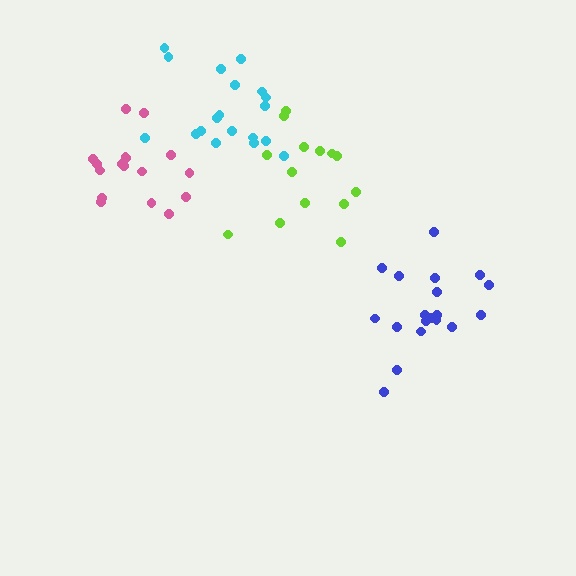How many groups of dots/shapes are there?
There are 4 groups.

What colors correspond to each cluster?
The clusters are colored: pink, blue, lime, cyan.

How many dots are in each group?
Group 1: 17 dots, Group 2: 19 dots, Group 3: 14 dots, Group 4: 19 dots (69 total).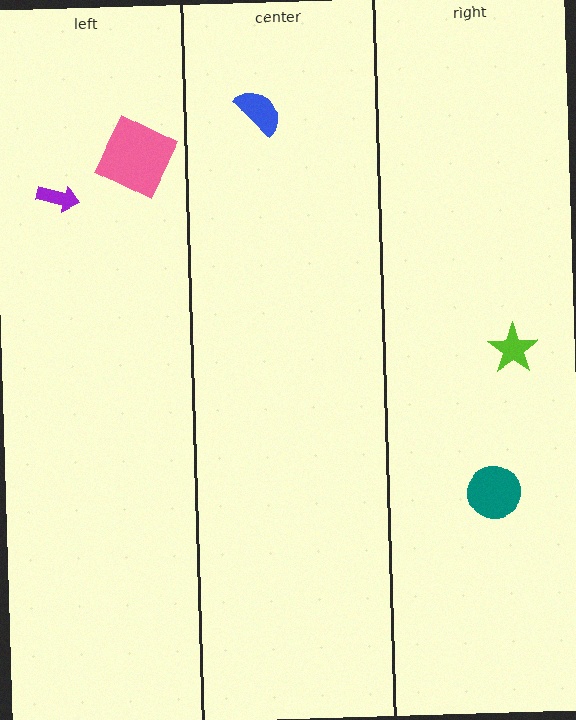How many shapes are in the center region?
1.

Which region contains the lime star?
The right region.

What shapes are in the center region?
The blue semicircle.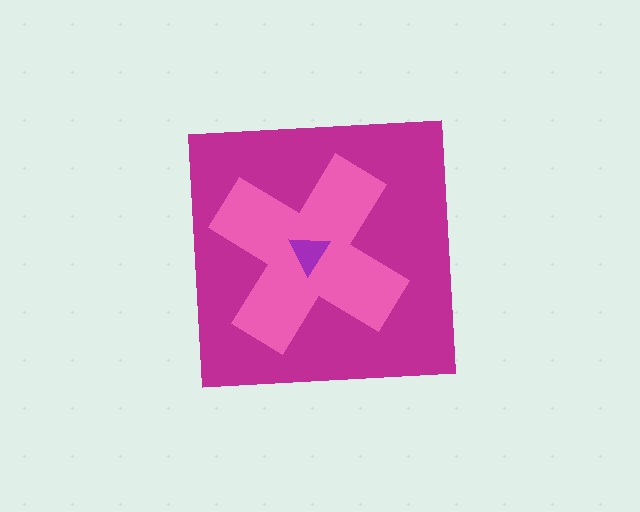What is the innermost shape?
The purple triangle.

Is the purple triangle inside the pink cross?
Yes.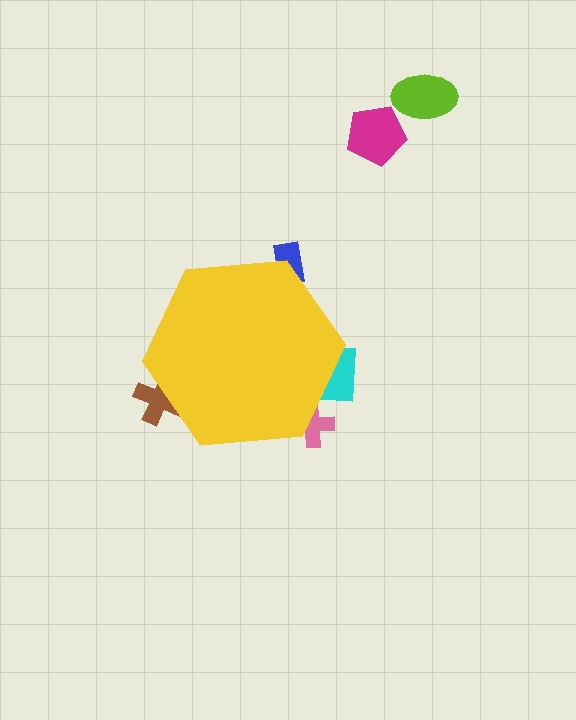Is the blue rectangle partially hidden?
Yes, the blue rectangle is partially hidden behind the yellow hexagon.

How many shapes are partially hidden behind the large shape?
4 shapes are partially hidden.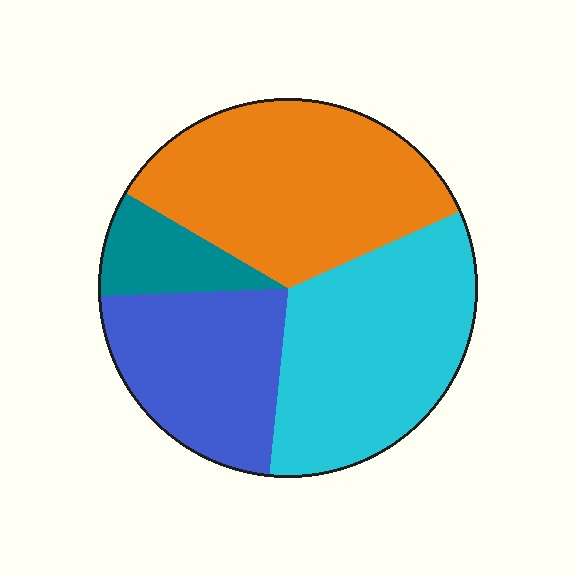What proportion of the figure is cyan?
Cyan covers about 35% of the figure.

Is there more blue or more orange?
Orange.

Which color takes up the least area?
Teal, at roughly 10%.